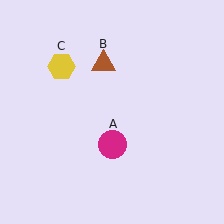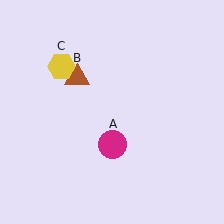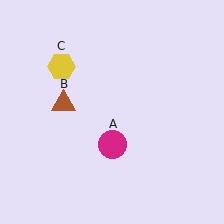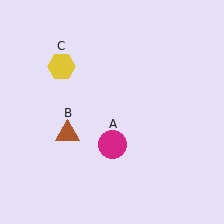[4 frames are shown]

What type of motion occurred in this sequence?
The brown triangle (object B) rotated counterclockwise around the center of the scene.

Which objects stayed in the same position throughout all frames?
Magenta circle (object A) and yellow hexagon (object C) remained stationary.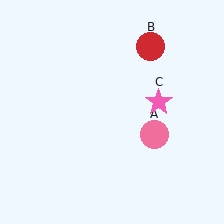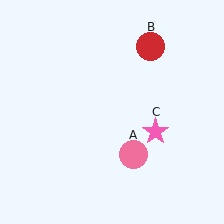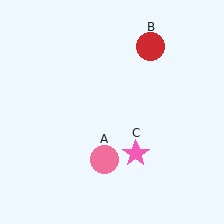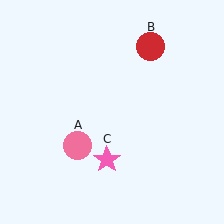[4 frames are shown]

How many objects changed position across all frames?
2 objects changed position: pink circle (object A), pink star (object C).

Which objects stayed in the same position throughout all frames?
Red circle (object B) remained stationary.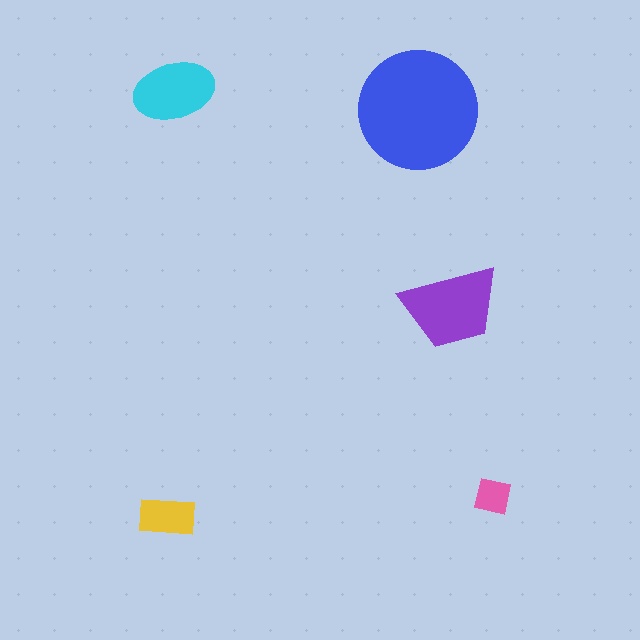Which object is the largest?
The blue circle.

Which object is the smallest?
The pink square.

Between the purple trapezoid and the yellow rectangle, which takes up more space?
The purple trapezoid.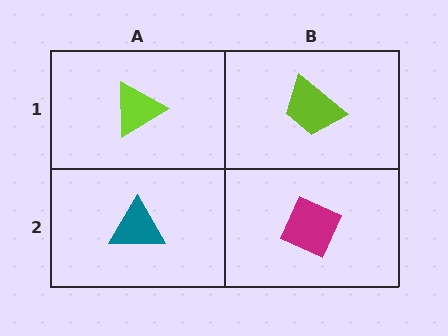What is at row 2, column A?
A teal triangle.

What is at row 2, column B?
A magenta diamond.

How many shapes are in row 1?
2 shapes.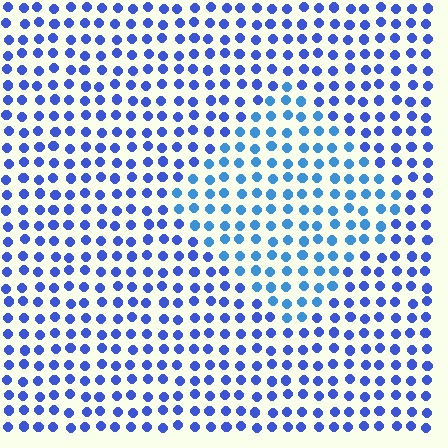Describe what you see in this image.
The image is filled with small blue elements in a uniform arrangement. A diamond-shaped region is visible where the elements are tinted to a slightly different hue, forming a subtle color boundary.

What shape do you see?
I see a diamond.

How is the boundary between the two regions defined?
The boundary is defined purely by a slight shift in hue (about 24 degrees). Spacing, size, and orientation are identical on both sides.